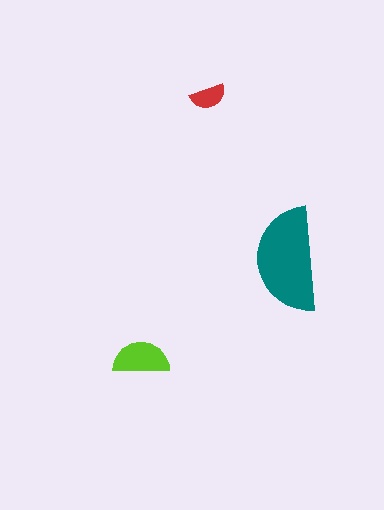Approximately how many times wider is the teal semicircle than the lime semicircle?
About 2 times wider.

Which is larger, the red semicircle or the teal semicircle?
The teal one.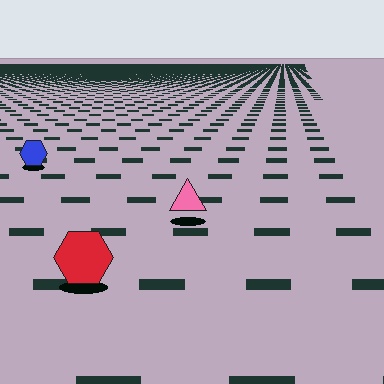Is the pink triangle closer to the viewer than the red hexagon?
No. The red hexagon is closer — you can tell from the texture gradient: the ground texture is coarser near it.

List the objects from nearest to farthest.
From nearest to farthest: the red hexagon, the pink triangle, the blue hexagon.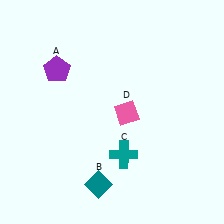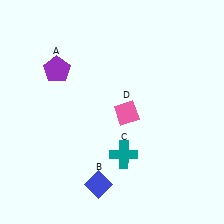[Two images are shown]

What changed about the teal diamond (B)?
In Image 1, B is teal. In Image 2, it changed to blue.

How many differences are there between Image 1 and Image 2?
There is 1 difference between the two images.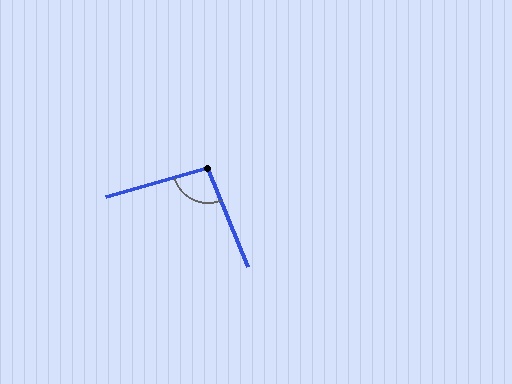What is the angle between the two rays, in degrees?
Approximately 96 degrees.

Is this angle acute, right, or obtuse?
It is obtuse.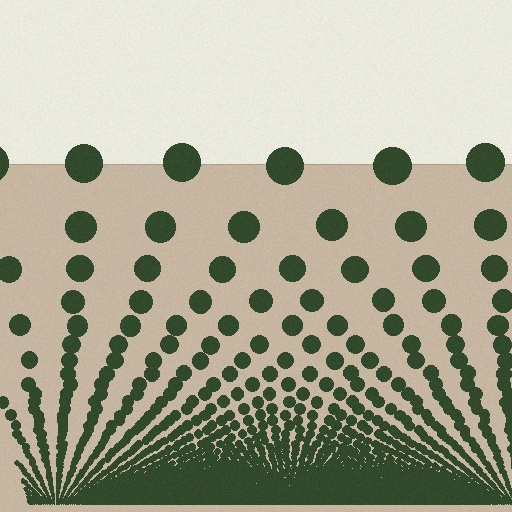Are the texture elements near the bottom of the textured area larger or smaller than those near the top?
Smaller. The gradient is inverted — elements near the bottom are smaller and denser.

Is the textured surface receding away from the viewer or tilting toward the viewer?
The surface appears to tilt toward the viewer. Texture elements get larger and sparser toward the top.